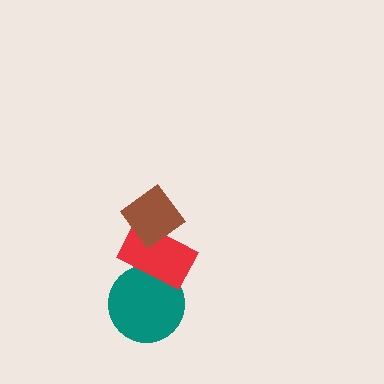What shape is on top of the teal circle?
The red rectangle is on top of the teal circle.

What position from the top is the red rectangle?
The red rectangle is 2nd from the top.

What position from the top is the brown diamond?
The brown diamond is 1st from the top.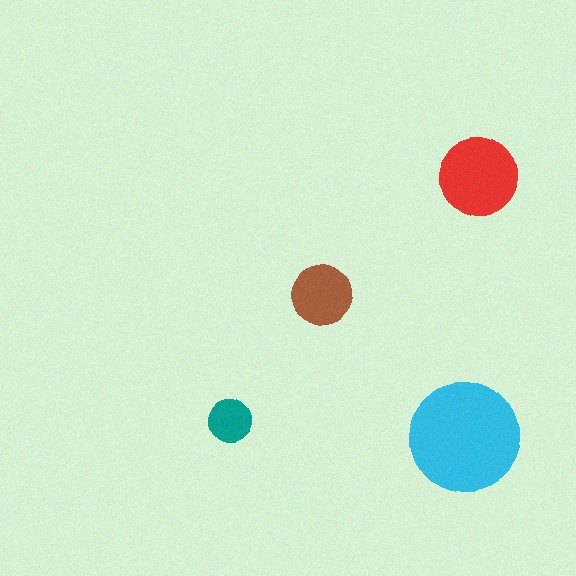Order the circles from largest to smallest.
the cyan one, the red one, the brown one, the teal one.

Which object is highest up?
The red circle is topmost.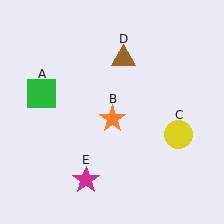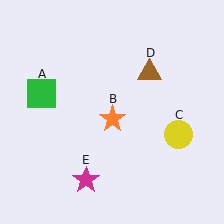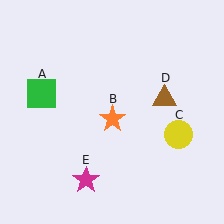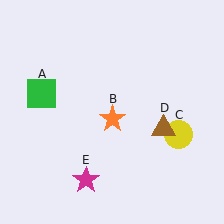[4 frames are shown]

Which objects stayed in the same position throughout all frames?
Green square (object A) and orange star (object B) and yellow circle (object C) and magenta star (object E) remained stationary.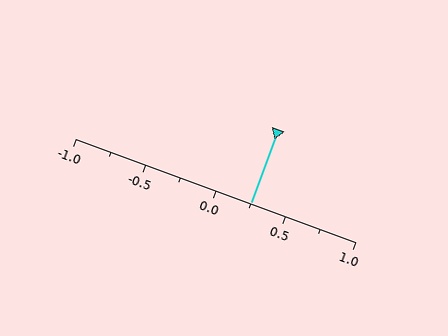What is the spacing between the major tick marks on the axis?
The major ticks are spaced 0.5 apart.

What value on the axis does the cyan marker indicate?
The marker indicates approximately 0.25.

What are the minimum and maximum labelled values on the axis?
The axis runs from -1.0 to 1.0.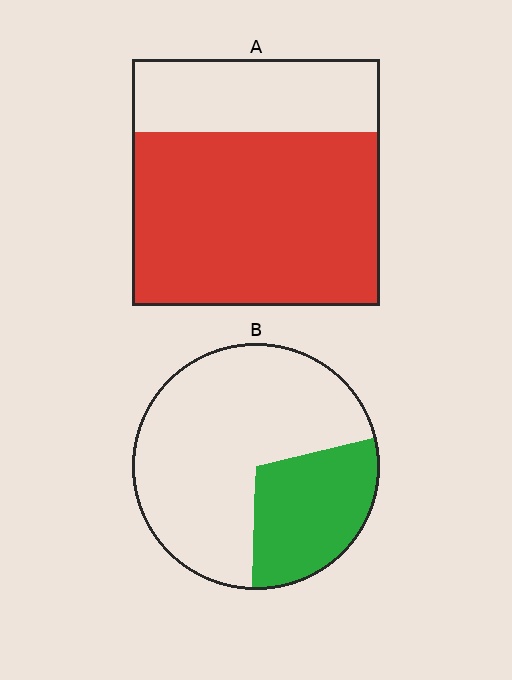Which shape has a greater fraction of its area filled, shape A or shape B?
Shape A.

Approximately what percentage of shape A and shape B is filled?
A is approximately 70% and B is approximately 30%.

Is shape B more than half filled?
No.